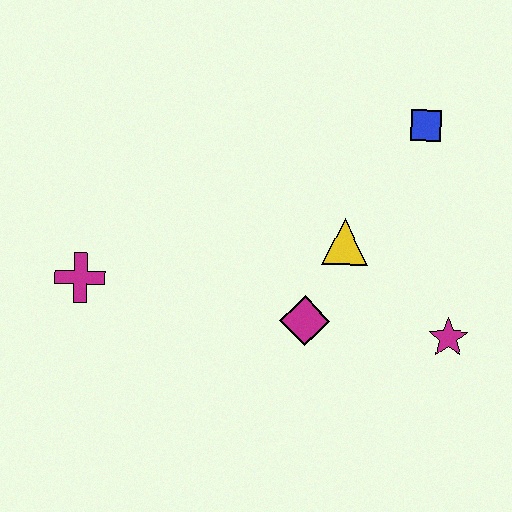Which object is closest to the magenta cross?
The magenta diamond is closest to the magenta cross.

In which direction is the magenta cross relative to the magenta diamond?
The magenta cross is to the left of the magenta diamond.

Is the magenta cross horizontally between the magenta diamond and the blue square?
No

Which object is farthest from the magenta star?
The magenta cross is farthest from the magenta star.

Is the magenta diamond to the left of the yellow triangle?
Yes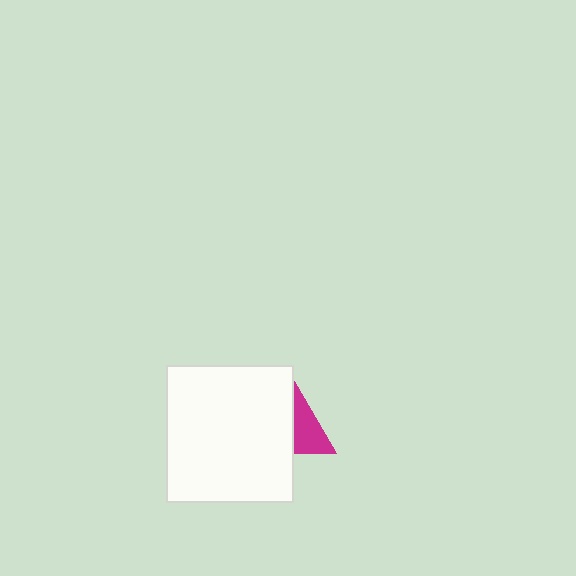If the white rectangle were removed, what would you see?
You would see the complete magenta triangle.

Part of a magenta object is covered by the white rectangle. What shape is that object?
It is a triangle.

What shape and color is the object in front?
The object in front is a white rectangle.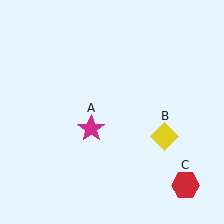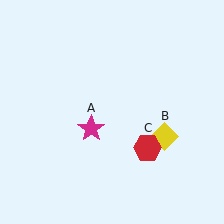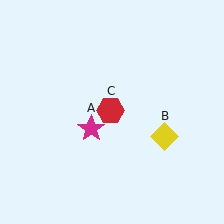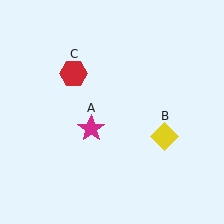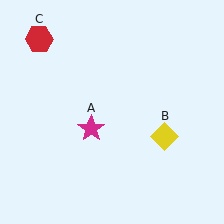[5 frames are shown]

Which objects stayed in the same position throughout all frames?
Magenta star (object A) and yellow diamond (object B) remained stationary.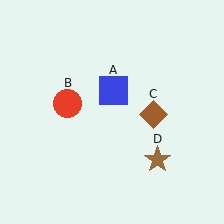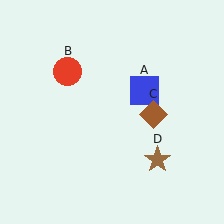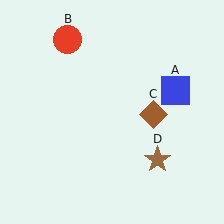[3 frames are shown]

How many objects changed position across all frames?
2 objects changed position: blue square (object A), red circle (object B).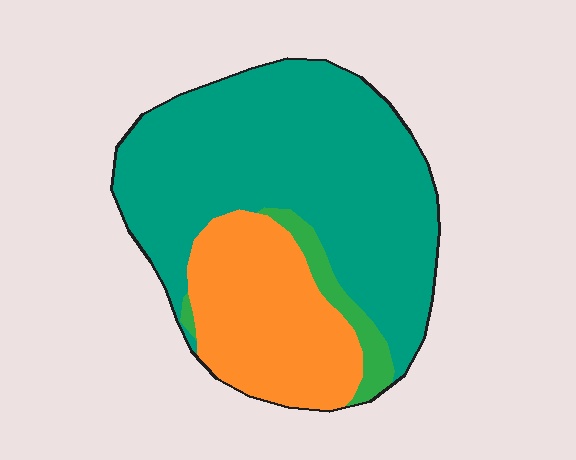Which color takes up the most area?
Teal, at roughly 65%.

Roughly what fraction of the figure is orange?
Orange covers 29% of the figure.